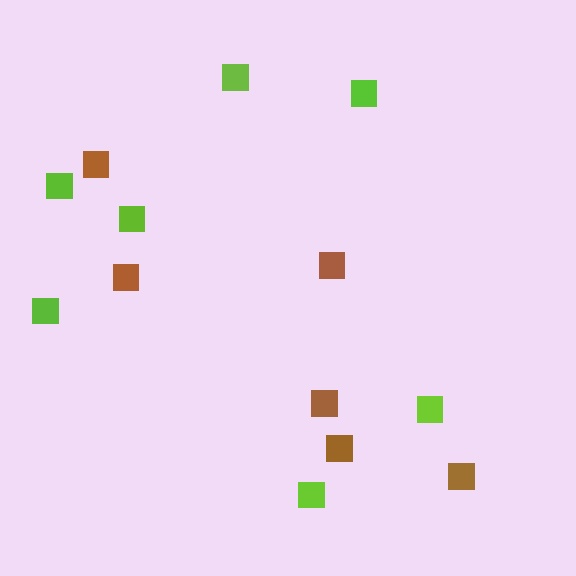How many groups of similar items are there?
There are 2 groups: one group of lime squares (7) and one group of brown squares (6).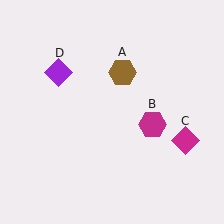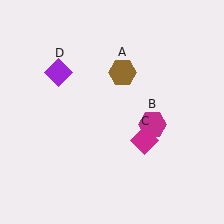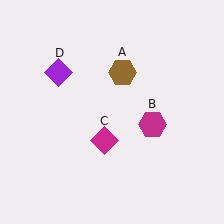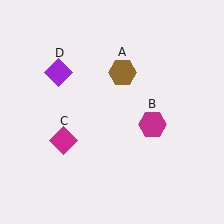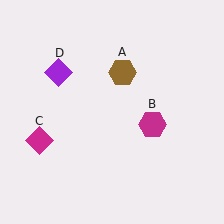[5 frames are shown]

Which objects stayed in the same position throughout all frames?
Brown hexagon (object A) and magenta hexagon (object B) and purple diamond (object D) remained stationary.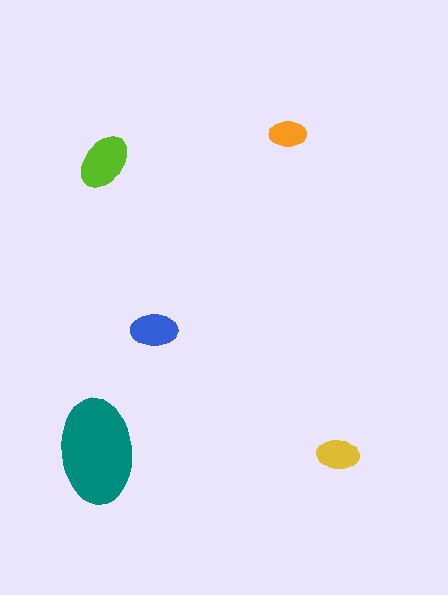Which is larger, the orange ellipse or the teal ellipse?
The teal one.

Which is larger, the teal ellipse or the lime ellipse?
The teal one.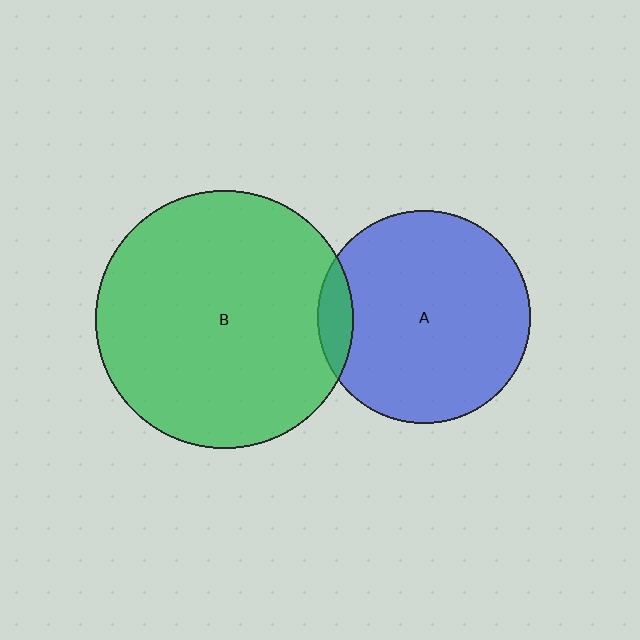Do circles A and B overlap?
Yes.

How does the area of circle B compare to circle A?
Approximately 1.5 times.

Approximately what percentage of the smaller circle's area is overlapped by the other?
Approximately 10%.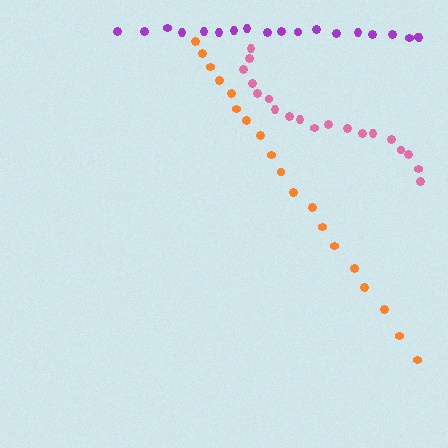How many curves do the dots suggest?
There are 3 distinct paths.